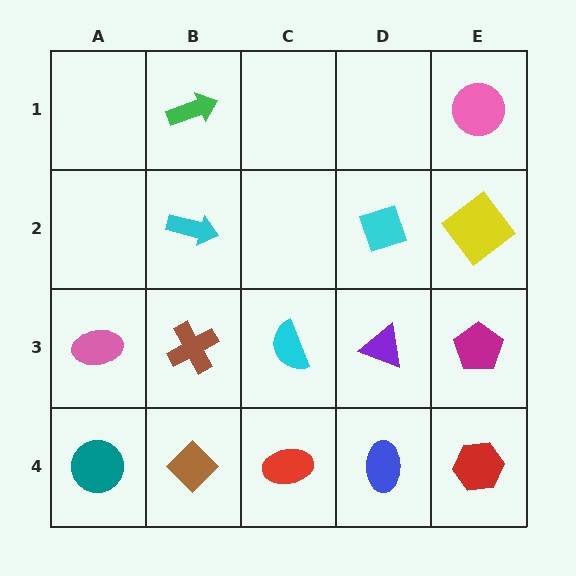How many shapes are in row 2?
3 shapes.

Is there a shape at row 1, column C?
No, that cell is empty.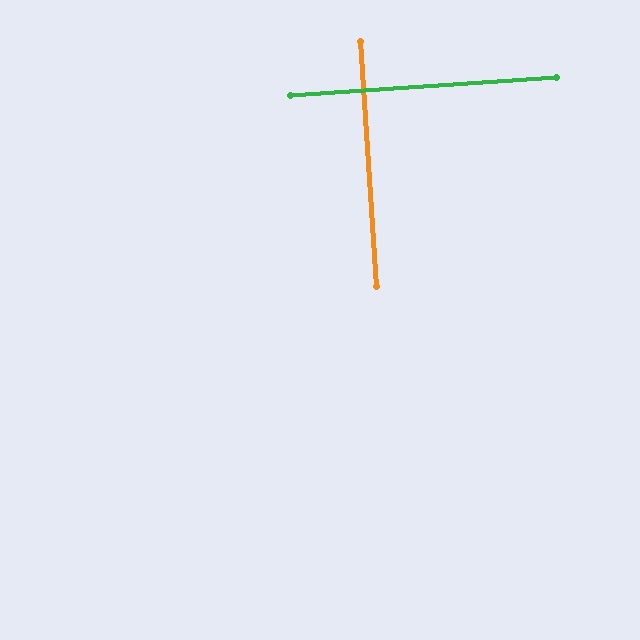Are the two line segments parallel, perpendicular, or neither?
Perpendicular — they meet at approximately 90°.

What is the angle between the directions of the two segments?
Approximately 90 degrees.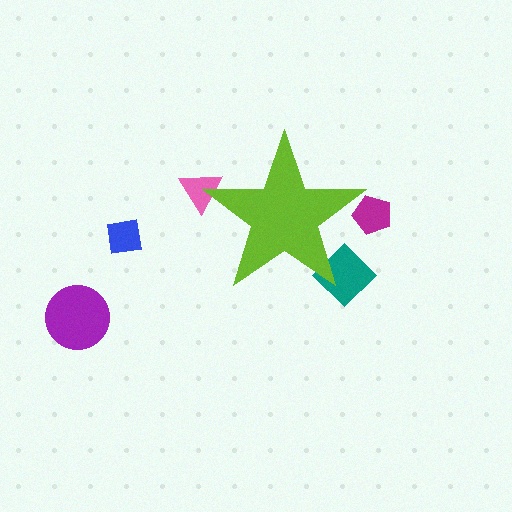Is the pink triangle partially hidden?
Yes, the pink triangle is partially hidden behind the lime star.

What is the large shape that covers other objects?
A lime star.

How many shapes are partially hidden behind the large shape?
3 shapes are partially hidden.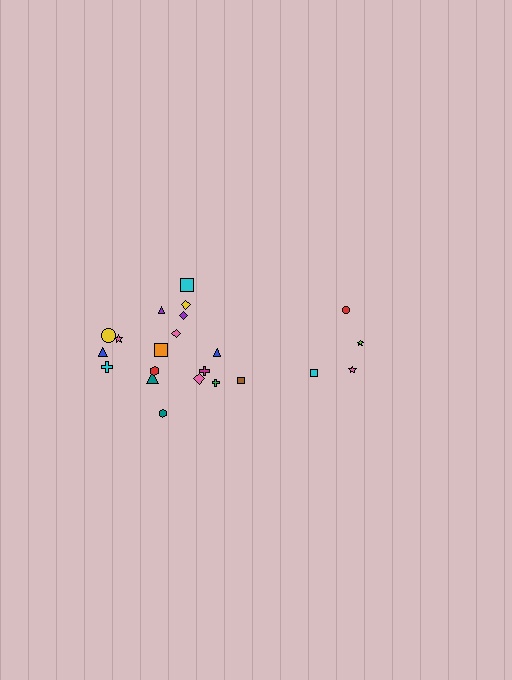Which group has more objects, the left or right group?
The left group.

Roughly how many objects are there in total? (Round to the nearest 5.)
Roughly 20 objects in total.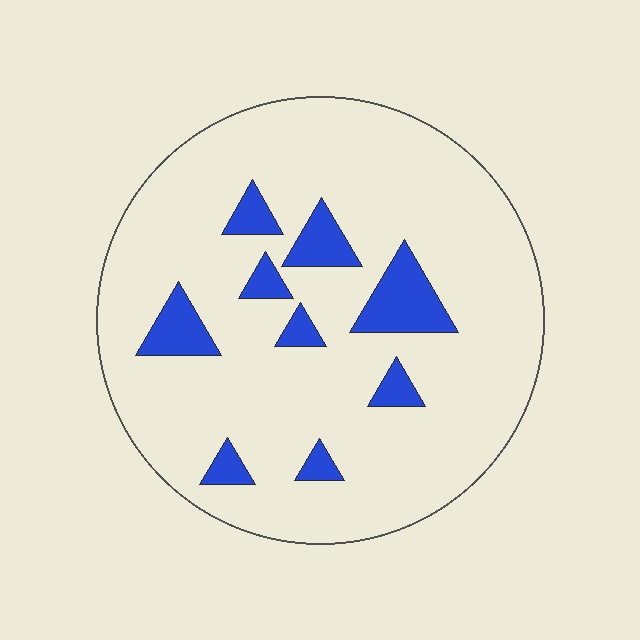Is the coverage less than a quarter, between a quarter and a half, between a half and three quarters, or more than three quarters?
Less than a quarter.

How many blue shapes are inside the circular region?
9.